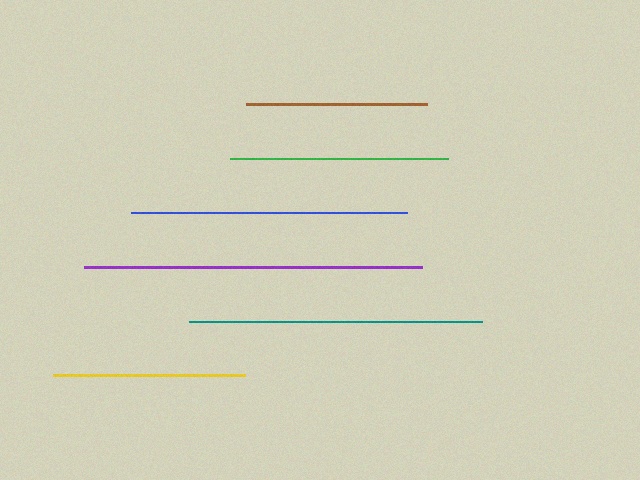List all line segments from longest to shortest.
From longest to shortest: purple, teal, blue, green, yellow, brown.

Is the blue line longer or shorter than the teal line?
The teal line is longer than the blue line.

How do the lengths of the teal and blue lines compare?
The teal and blue lines are approximately the same length.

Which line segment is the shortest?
The brown line is the shortest at approximately 181 pixels.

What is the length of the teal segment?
The teal segment is approximately 294 pixels long.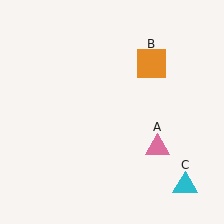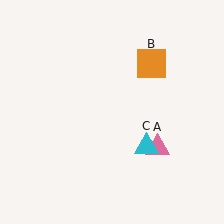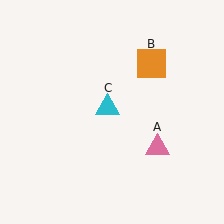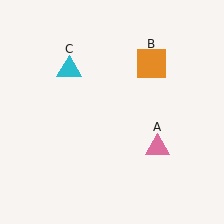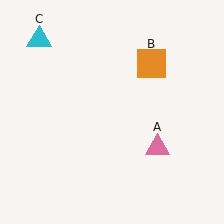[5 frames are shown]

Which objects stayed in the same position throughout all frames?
Pink triangle (object A) and orange square (object B) remained stationary.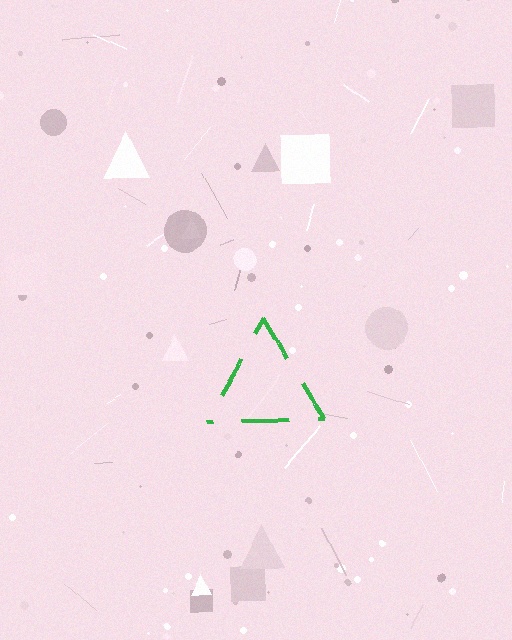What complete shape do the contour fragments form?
The contour fragments form a triangle.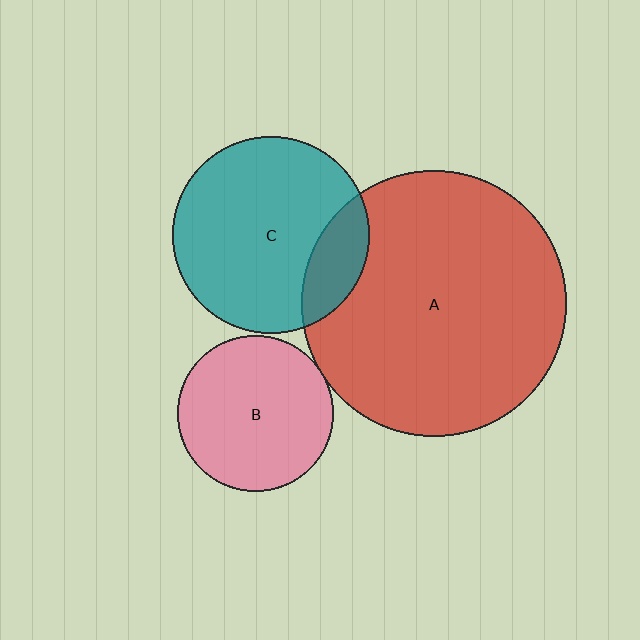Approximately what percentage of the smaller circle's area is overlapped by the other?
Approximately 5%.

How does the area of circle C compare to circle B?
Approximately 1.6 times.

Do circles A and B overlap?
Yes.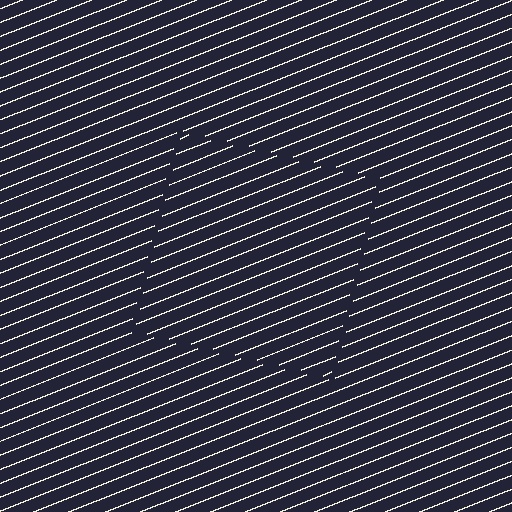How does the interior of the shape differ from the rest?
The interior of the shape contains the same grating, shifted by half a period — the contour is defined by the phase discontinuity where line-ends from the inner and outer gratings abut.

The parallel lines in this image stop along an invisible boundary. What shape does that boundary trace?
An illusory square. The interior of the shape contains the same grating, shifted by half a period — the contour is defined by the phase discontinuity where line-ends from the inner and outer gratings abut.